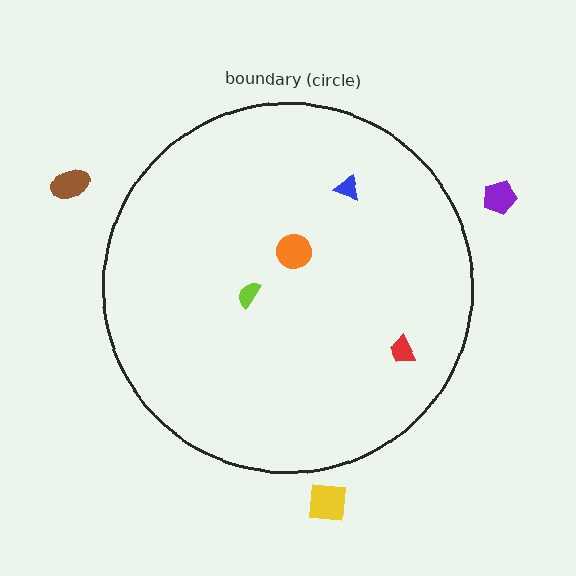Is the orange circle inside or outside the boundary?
Inside.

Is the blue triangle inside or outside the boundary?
Inside.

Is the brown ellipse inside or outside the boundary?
Outside.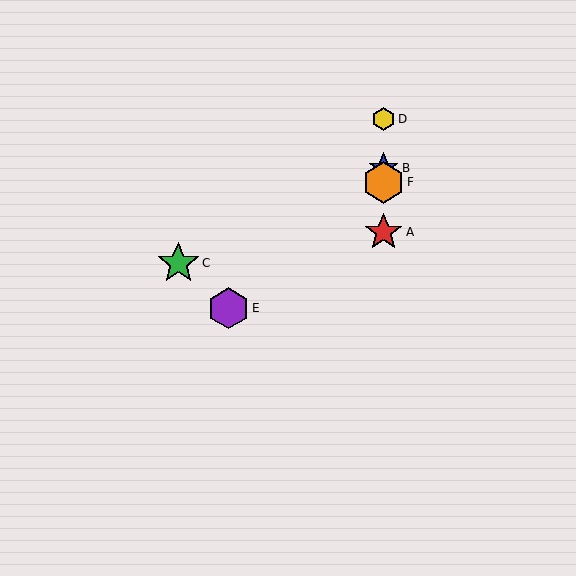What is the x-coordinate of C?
Object C is at x≈178.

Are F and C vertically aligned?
No, F is at x≈384 and C is at x≈178.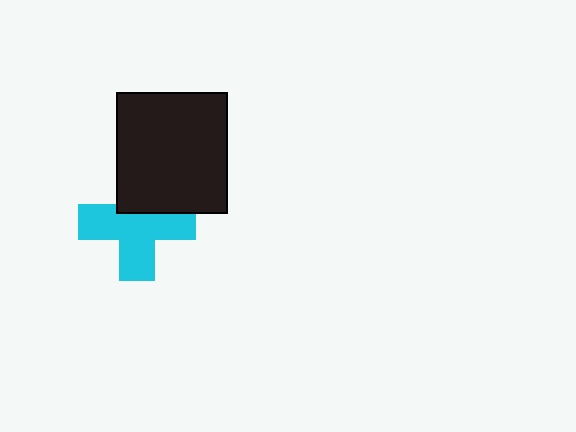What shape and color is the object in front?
The object in front is a black rectangle.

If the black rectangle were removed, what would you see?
You would see the complete cyan cross.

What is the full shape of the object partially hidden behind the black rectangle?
The partially hidden object is a cyan cross.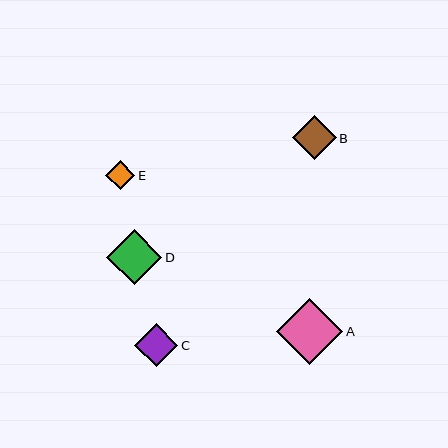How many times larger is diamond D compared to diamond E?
Diamond D is approximately 1.9 times the size of diamond E.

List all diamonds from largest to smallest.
From largest to smallest: A, D, B, C, E.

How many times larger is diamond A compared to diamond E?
Diamond A is approximately 2.2 times the size of diamond E.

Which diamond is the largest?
Diamond A is the largest with a size of approximately 66 pixels.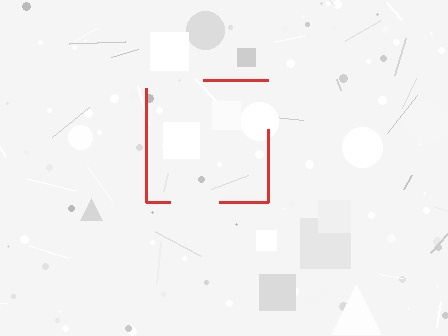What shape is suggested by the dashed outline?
The dashed outline suggests a square.